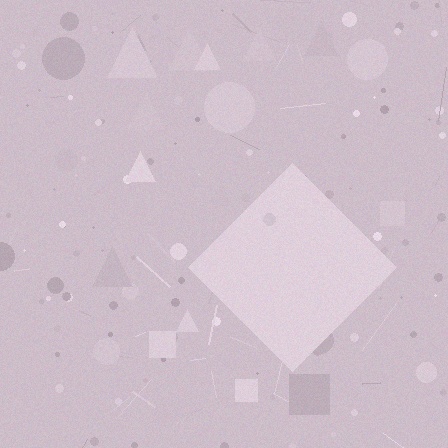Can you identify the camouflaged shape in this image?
The camouflaged shape is a diamond.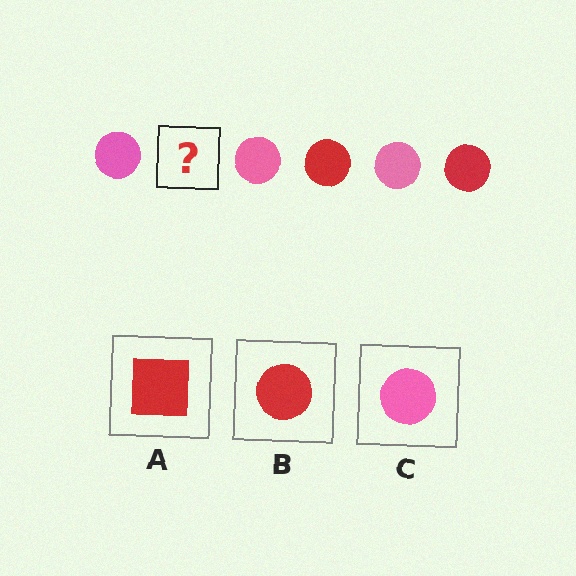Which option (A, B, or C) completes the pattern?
B.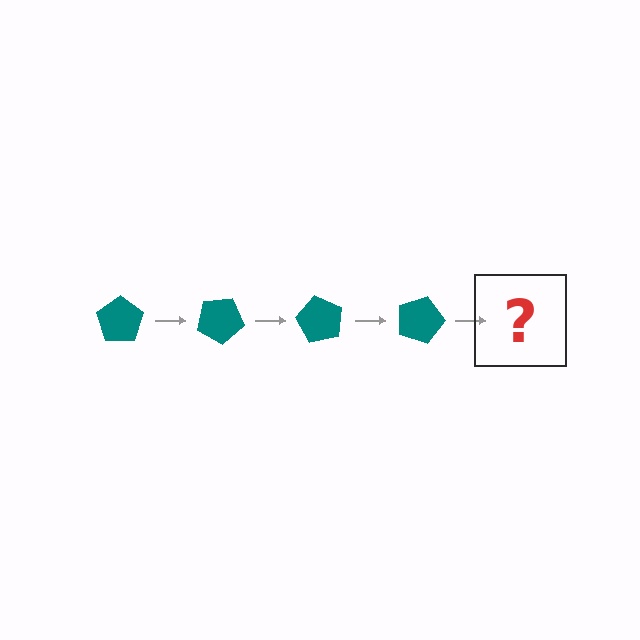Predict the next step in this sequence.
The next step is a teal pentagon rotated 120 degrees.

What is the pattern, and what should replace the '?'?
The pattern is that the pentagon rotates 30 degrees each step. The '?' should be a teal pentagon rotated 120 degrees.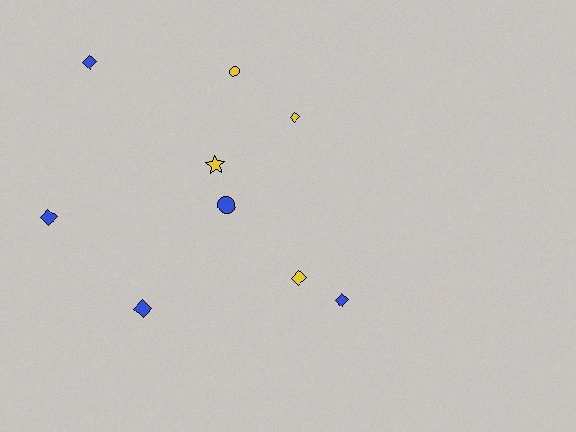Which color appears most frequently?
Blue, with 5 objects.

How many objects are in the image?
There are 9 objects.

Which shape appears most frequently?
Diamond, with 6 objects.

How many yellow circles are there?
There is 1 yellow circle.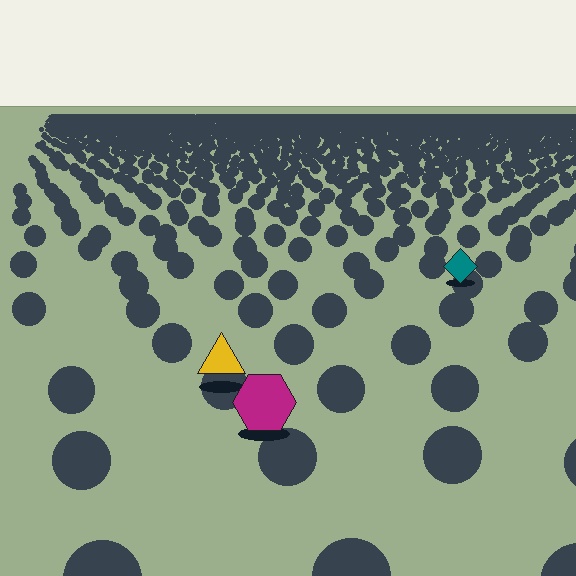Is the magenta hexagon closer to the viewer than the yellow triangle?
Yes. The magenta hexagon is closer — you can tell from the texture gradient: the ground texture is coarser near it.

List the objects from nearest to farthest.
From nearest to farthest: the magenta hexagon, the yellow triangle, the teal diamond.